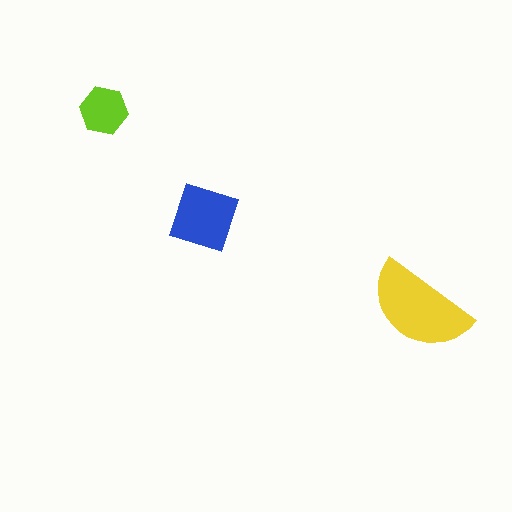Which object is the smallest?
The lime hexagon.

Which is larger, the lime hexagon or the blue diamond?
The blue diamond.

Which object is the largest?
The yellow semicircle.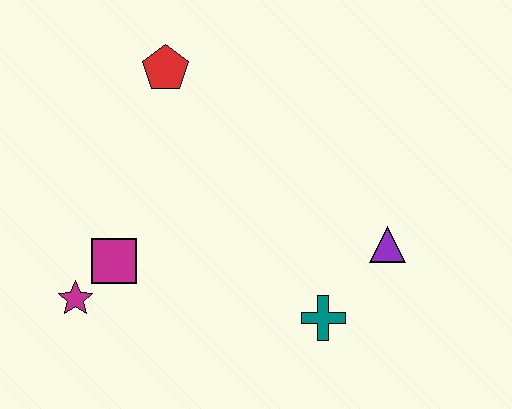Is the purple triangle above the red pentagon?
No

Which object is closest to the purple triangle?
The teal cross is closest to the purple triangle.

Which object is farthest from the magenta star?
The purple triangle is farthest from the magenta star.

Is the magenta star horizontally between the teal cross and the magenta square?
No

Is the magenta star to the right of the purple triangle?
No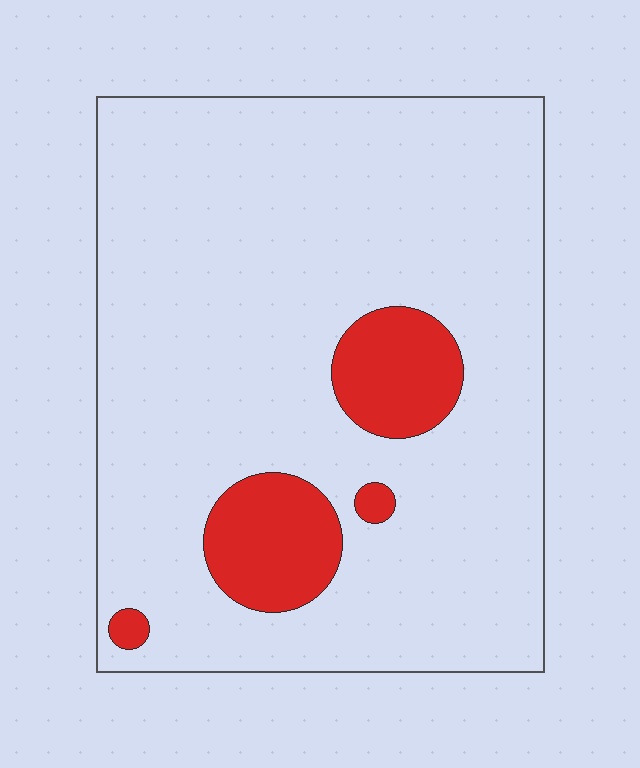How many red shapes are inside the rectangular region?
4.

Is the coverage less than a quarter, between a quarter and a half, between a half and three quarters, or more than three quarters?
Less than a quarter.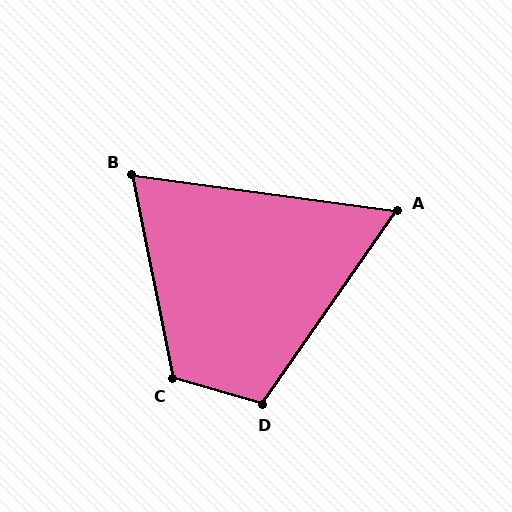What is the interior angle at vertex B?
Approximately 71 degrees (acute).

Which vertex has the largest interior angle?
C, at approximately 117 degrees.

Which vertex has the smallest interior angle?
A, at approximately 63 degrees.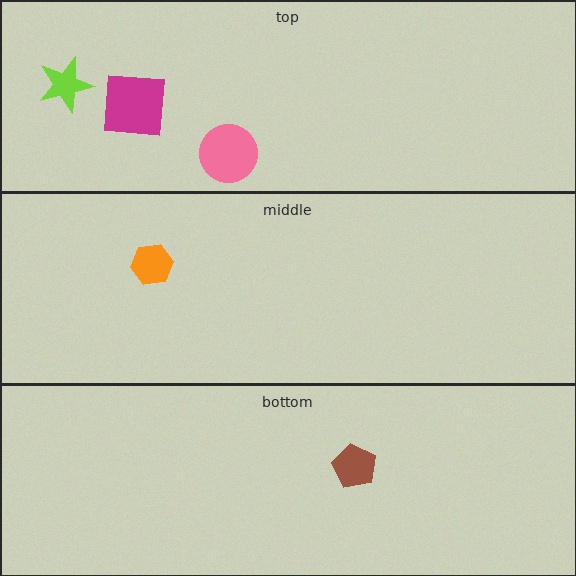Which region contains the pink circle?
The top region.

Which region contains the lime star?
The top region.